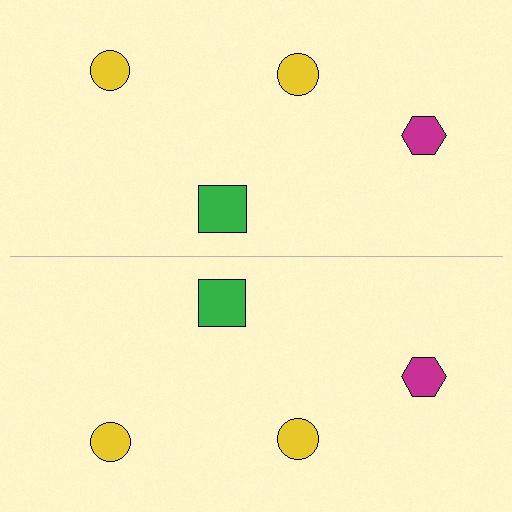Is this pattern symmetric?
Yes, this pattern has bilateral (reflection) symmetry.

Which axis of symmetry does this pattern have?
The pattern has a horizontal axis of symmetry running through the center of the image.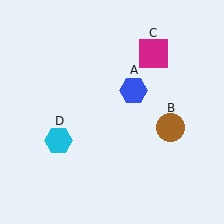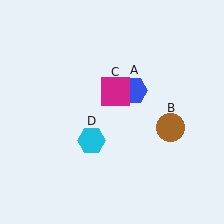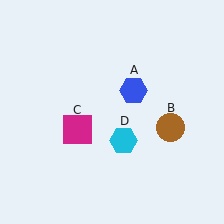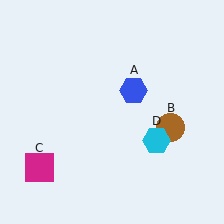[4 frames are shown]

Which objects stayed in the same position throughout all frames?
Blue hexagon (object A) and brown circle (object B) remained stationary.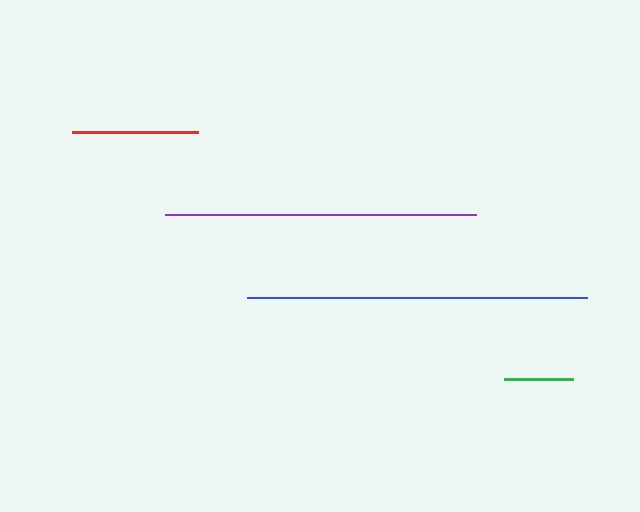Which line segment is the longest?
The blue line is the longest at approximately 340 pixels.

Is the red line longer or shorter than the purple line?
The purple line is longer than the red line.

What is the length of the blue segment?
The blue segment is approximately 340 pixels long.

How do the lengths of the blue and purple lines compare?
The blue and purple lines are approximately the same length.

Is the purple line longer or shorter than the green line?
The purple line is longer than the green line.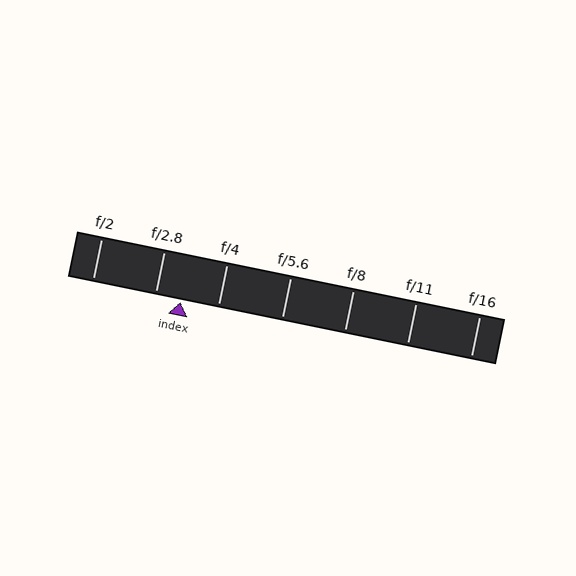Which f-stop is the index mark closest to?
The index mark is closest to f/2.8.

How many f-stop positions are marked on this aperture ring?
There are 7 f-stop positions marked.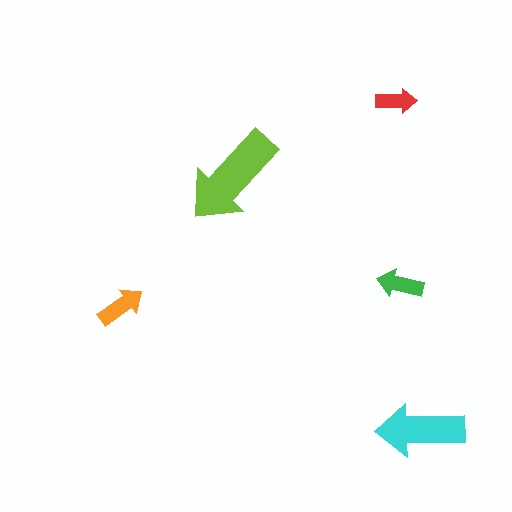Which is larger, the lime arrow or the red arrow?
The lime one.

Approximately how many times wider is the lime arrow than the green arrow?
About 2 times wider.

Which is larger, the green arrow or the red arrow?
The green one.